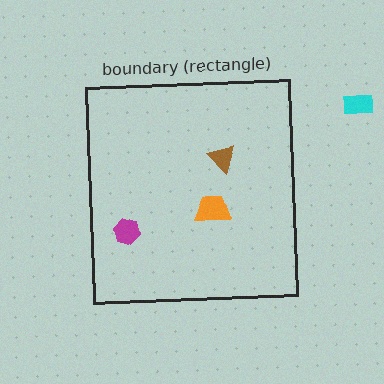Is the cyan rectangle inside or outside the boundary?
Outside.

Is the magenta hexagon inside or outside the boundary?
Inside.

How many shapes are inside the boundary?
3 inside, 1 outside.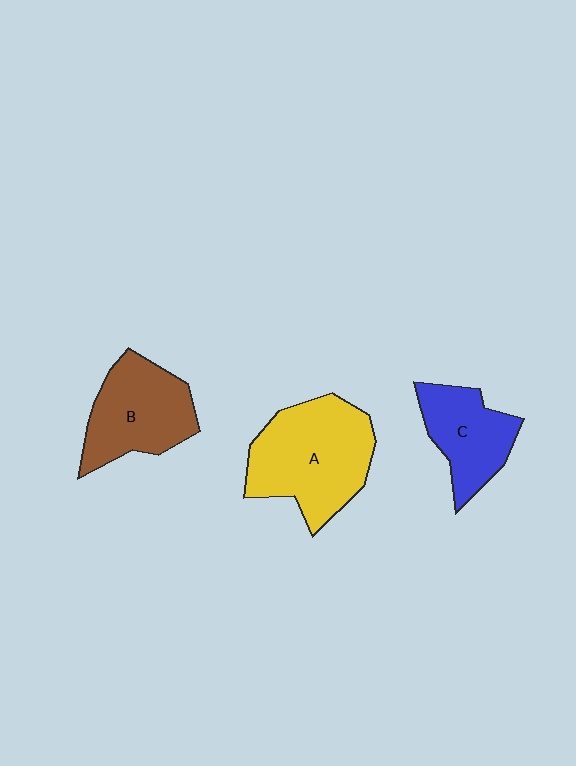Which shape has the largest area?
Shape A (yellow).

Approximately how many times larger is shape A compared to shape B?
Approximately 1.3 times.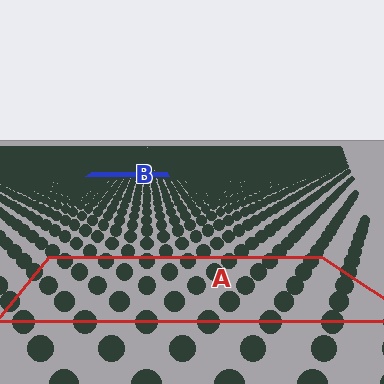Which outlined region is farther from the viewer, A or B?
Region B is farther from the viewer — the texture elements inside it appear smaller and more densely packed.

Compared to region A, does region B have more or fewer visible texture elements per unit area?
Region B has more texture elements per unit area — they are packed more densely because it is farther away.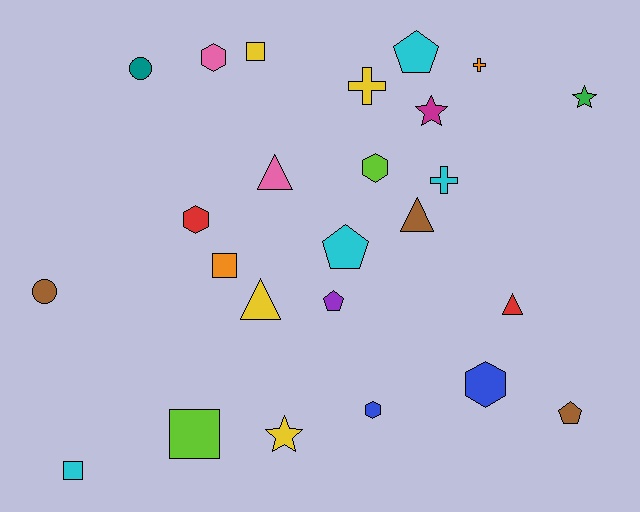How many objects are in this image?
There are 25 objects.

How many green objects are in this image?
There is 1 green object.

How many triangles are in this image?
There are 4 triangles.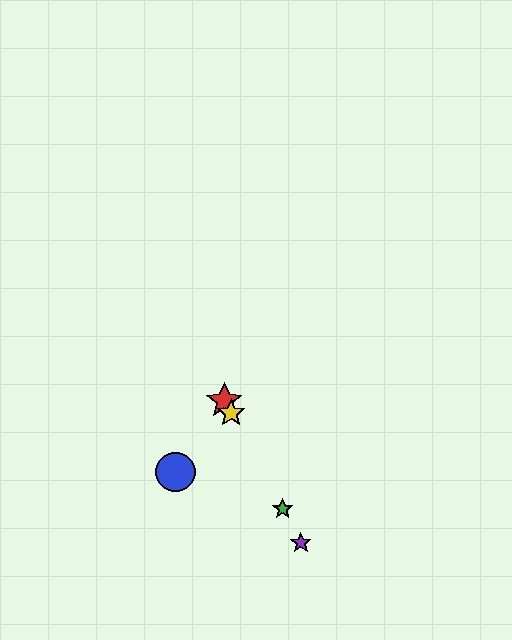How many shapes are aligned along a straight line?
4 shapes (the red star, the green star, the yellow star, the purple star) are aligned along a straight line.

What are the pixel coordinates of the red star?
The red star is at (224, 401).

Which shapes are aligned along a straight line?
The red star, the green star, the yellow star, the purple star are aligned along a straight line.